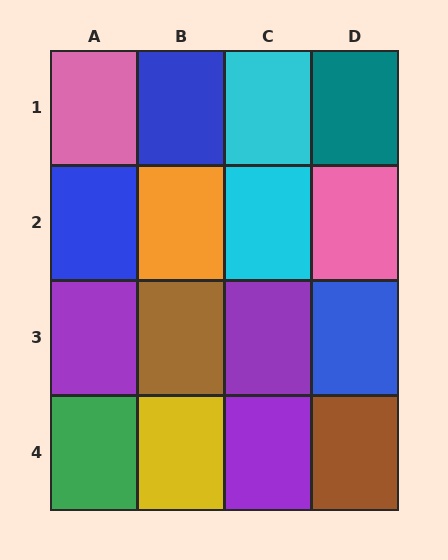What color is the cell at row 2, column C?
Cyan.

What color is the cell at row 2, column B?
Orange.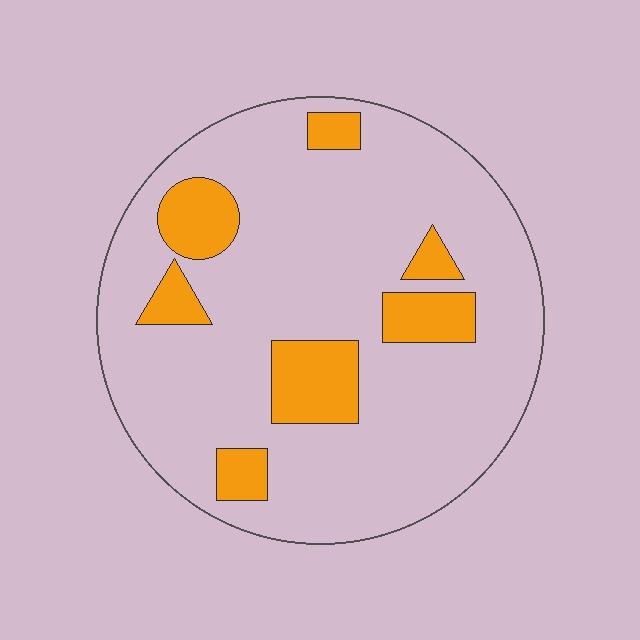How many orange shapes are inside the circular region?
7.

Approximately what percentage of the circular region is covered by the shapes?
Approximately 15%.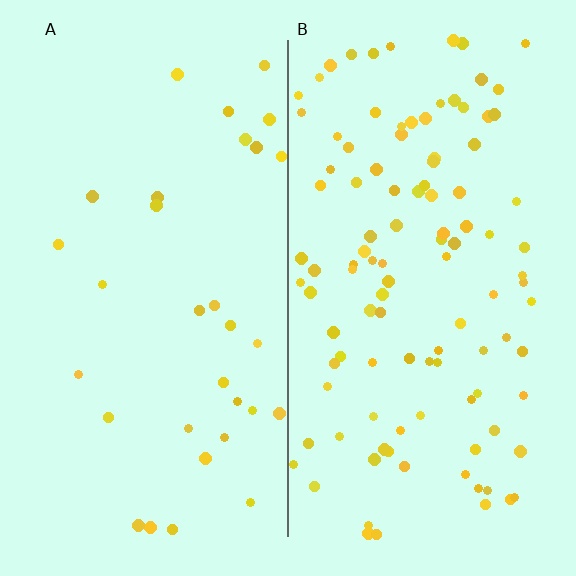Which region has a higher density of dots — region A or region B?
B (the right).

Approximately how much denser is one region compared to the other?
Approximately 3.4× — region B over region A.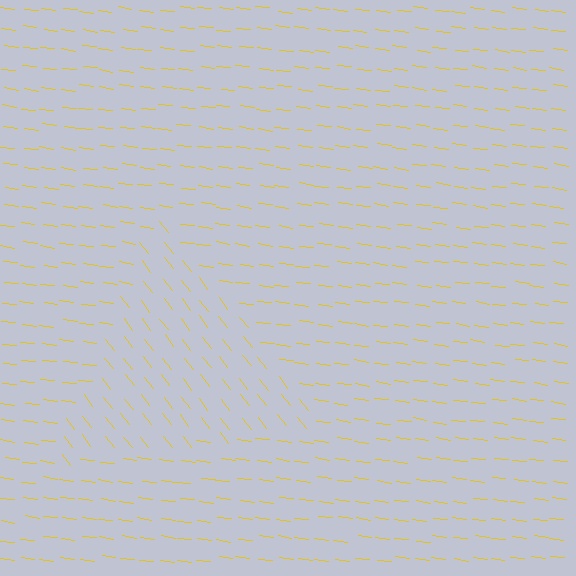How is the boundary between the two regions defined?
The boundary is defined purely by a change in line orientation (approximately 45 degrees difference). All lines are the same color and thickness.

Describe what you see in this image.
The image is filled with small yellow line segments. A triangle region in the image has lines oriented differently from the surrounding lines, creating a visible texture boundary.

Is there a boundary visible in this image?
Yes, there is a texture boundary formed by a change in line orientation.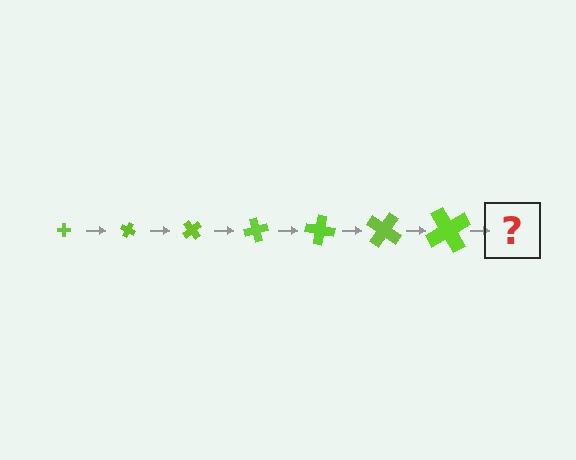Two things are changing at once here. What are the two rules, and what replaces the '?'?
The two rules are that the cross grows larger each step and it rotates 25 degrees each step. The '?' should be a cross, larger than the previous one and rotated 175 degrees from the start.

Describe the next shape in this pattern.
It should be a cross, larger than the previous one and rotated 175 degrees from the start.